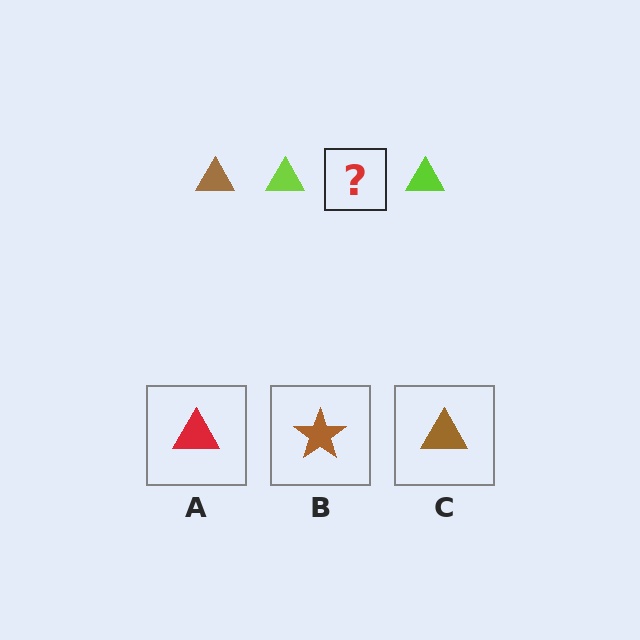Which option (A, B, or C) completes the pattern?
C.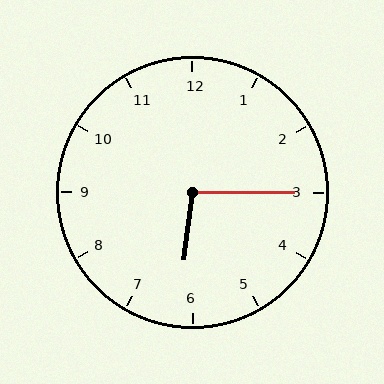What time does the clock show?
6:15.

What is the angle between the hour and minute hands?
Approximately 98 degrees.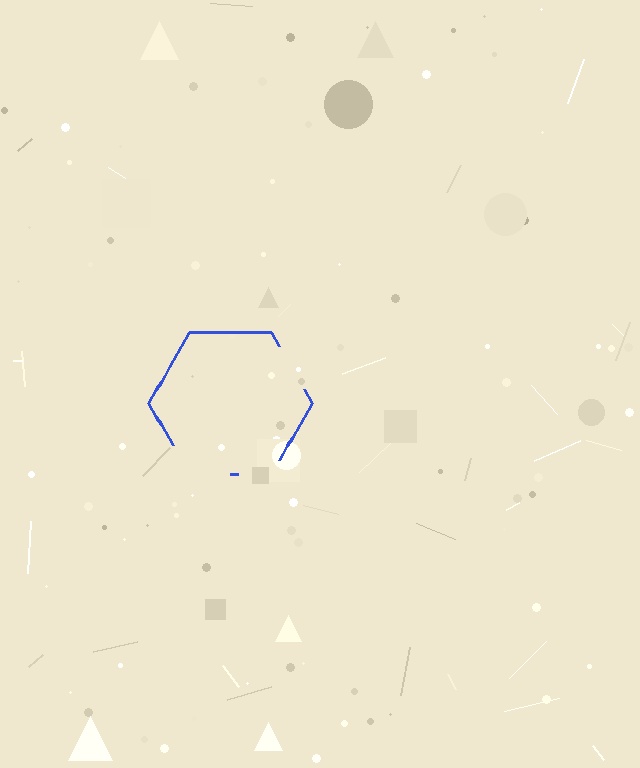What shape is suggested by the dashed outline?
The dashed outline suggests a hexagon.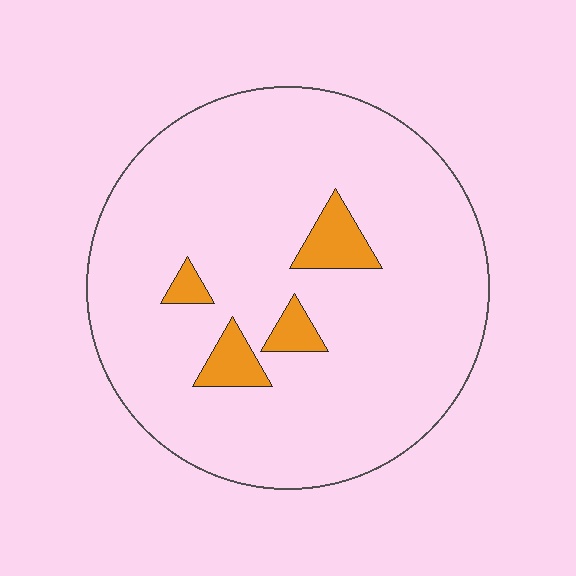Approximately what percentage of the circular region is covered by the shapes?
Approximately 10%.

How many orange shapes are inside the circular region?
4.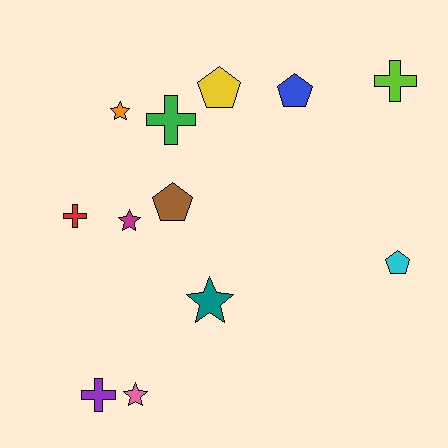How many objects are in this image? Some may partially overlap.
There are 12 objects.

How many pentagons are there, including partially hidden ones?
There are 4 pentagons.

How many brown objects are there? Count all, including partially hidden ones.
There is 1 brown object.